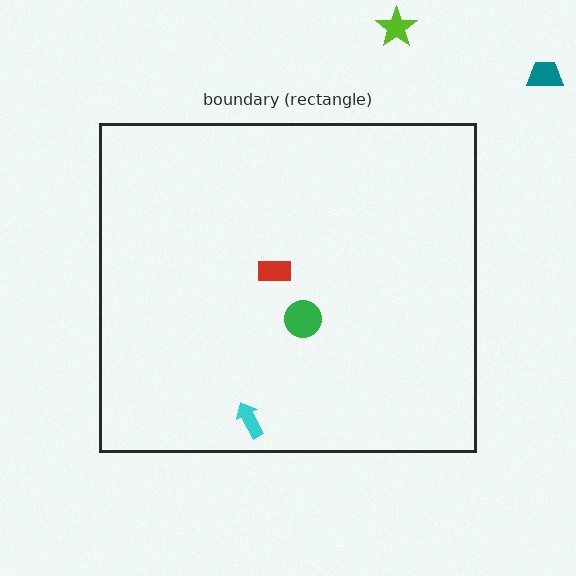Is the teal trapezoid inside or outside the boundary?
Outside.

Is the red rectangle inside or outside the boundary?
Inside.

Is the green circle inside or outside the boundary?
Inside.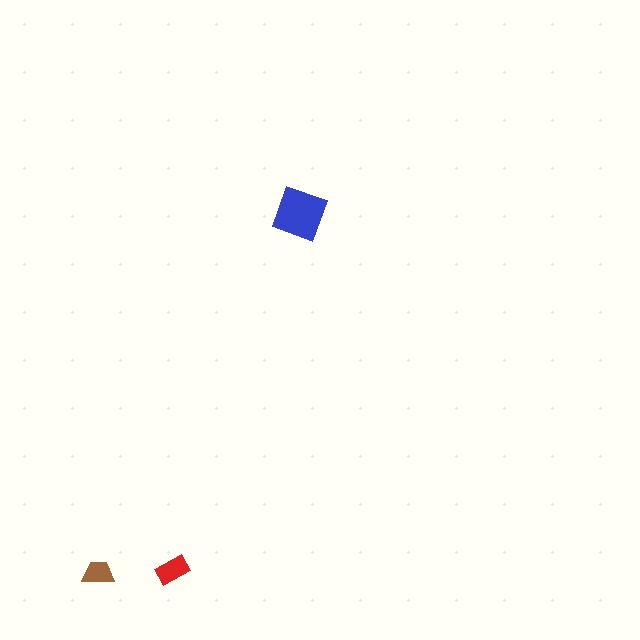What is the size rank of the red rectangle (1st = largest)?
2nd.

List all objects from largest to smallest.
The blue diamond, the red rectangle, the brown trapezoid.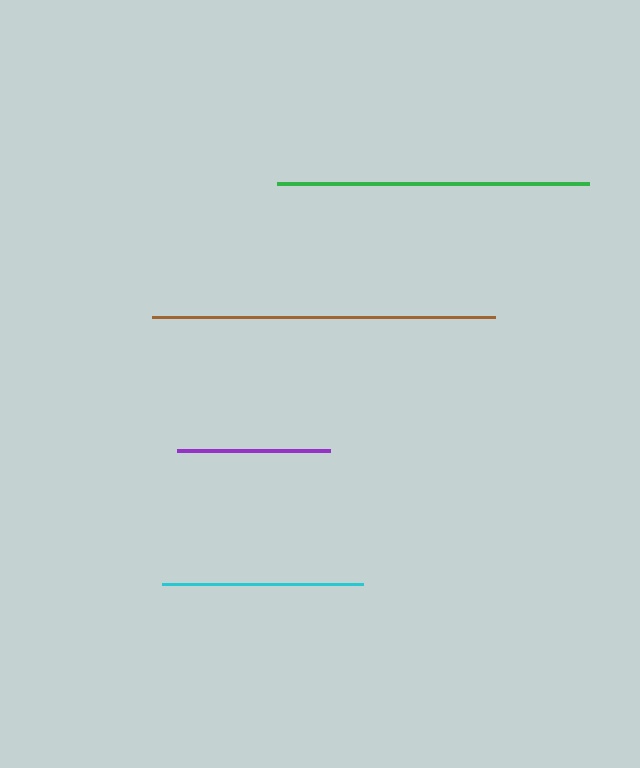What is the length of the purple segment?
The purple segment is approximately 153 pixels long.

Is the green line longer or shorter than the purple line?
The green line is longer than the purple line.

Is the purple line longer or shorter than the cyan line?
The cyan line is longer than the purple line.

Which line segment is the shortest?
The purple line is the shortest at approximately 153 pixels.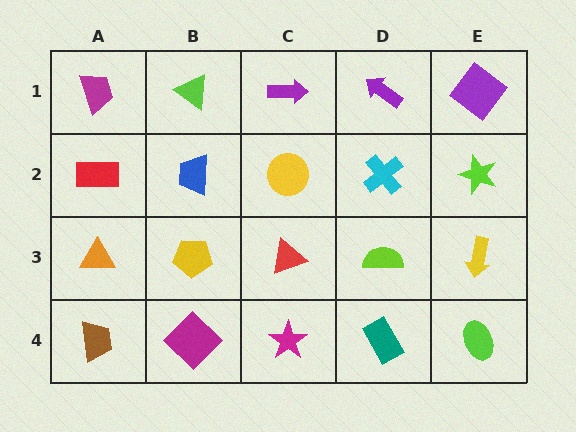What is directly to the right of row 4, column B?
A magenta star.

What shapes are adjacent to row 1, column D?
A cyan cross (row 2, column D), a purple arrow (row 1, column C), a purple diamond (row 1, column E).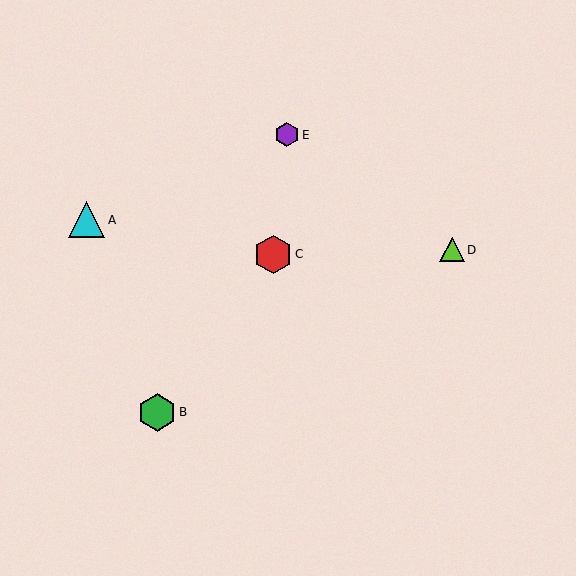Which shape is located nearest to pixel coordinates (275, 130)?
The purple hexagon (labeled E) at (287, 135) is nearest to that location.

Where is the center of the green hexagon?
The center of the green hexagon is at (157, 412).